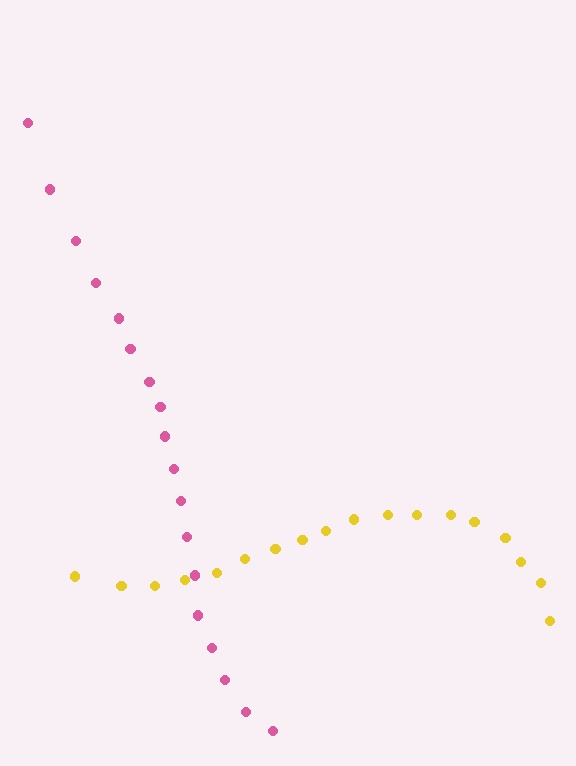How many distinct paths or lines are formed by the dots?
There are 2 distinct paths.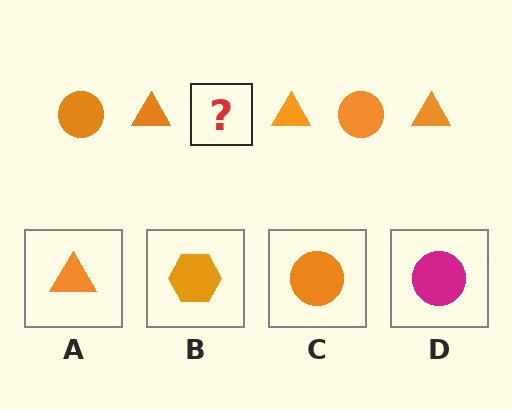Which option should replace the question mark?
Option C.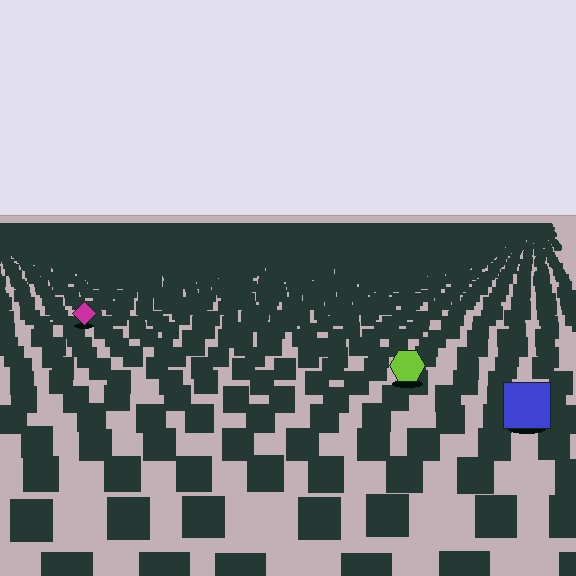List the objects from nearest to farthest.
From nearest to farthest: the blue square, the lime hexagon, the magenta diamond.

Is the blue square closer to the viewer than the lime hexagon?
Yes. The blue square is closer — you can tell from the texture gradient: the ground texture is coarser near it.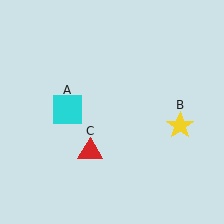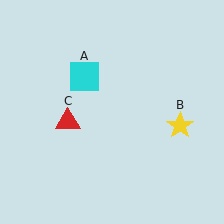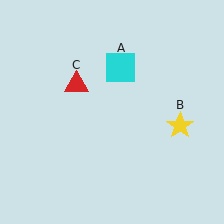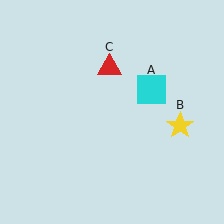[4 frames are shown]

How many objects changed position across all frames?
2 objects changed position: cyan square (object A), red triangle (object C).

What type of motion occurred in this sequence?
The cyan square (object A), red triangle (object C) rotated clockwise around the center of the scene.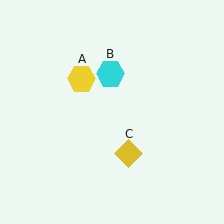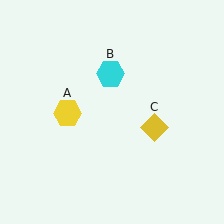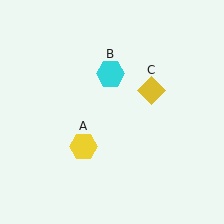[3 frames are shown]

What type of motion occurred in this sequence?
The yellow hexagon (object A), yellow diamond (object C) rotated counterclockwise around the center of the scene.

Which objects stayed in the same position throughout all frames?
Cyan hexagon (object B) remained stationary.